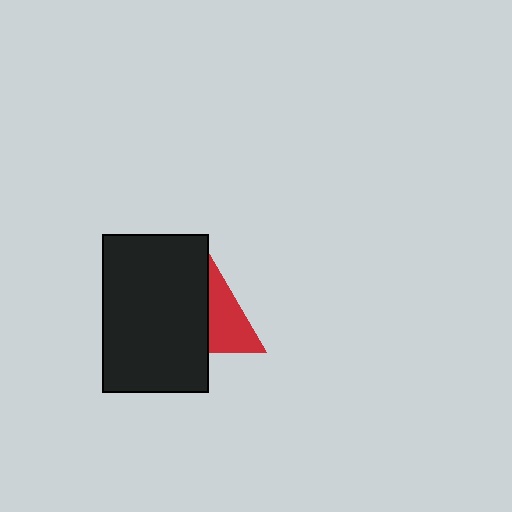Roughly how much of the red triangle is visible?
About half of it is visible (roughly 50%).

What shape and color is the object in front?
The object in front is a black rectangle.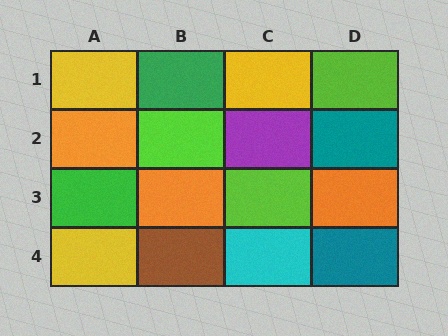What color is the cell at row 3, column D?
Orange.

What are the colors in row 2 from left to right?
Orange, lime, purple, teal.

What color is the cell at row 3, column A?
Green.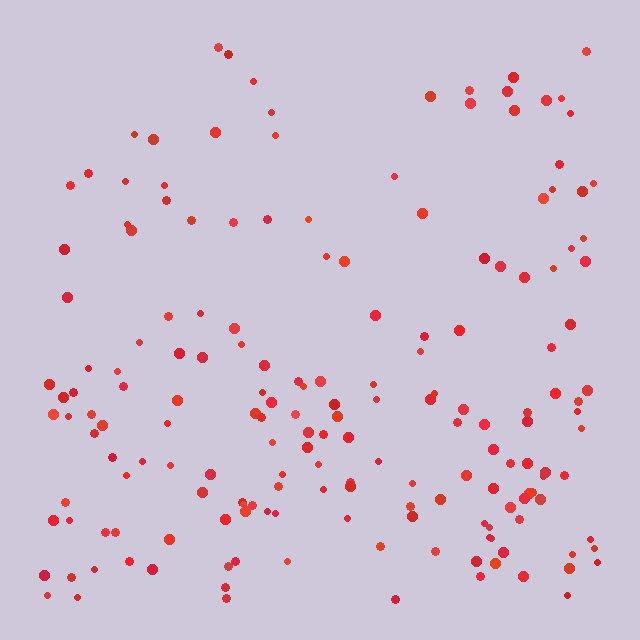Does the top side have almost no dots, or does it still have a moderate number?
Still a moderate number, just noticeably fewer than the bottom.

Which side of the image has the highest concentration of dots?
The bottom.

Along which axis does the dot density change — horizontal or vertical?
Vertical.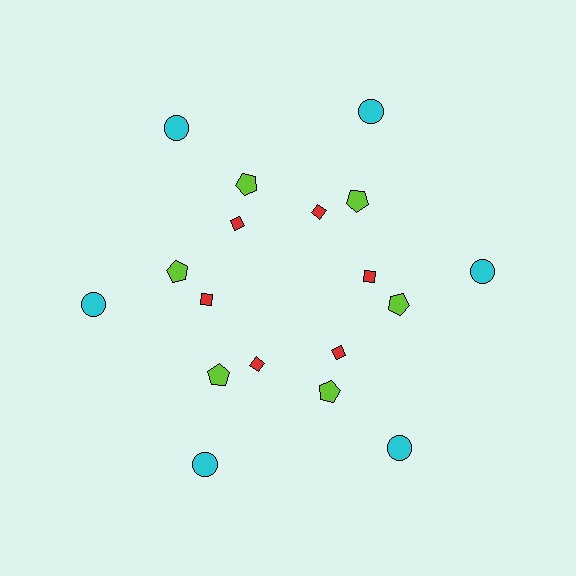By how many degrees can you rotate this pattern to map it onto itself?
The pattern maps onto itself every 60 degrees of rotation.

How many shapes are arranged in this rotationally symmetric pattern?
There are 18 shapes, arranged in 6 groups of 3.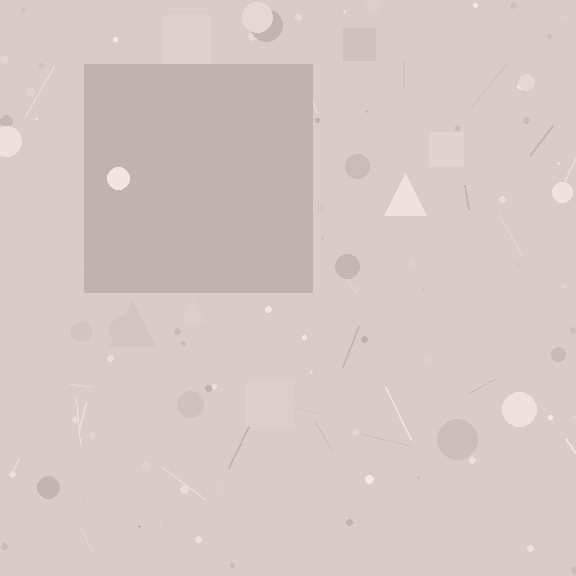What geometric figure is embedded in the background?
A square is embedded in the background.